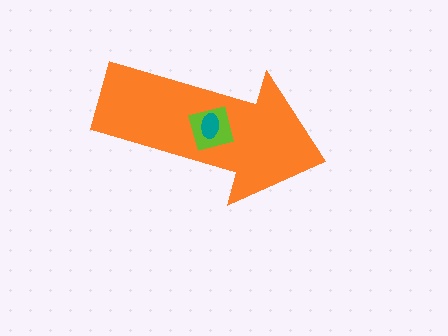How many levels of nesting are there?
3.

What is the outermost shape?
The orange arrow.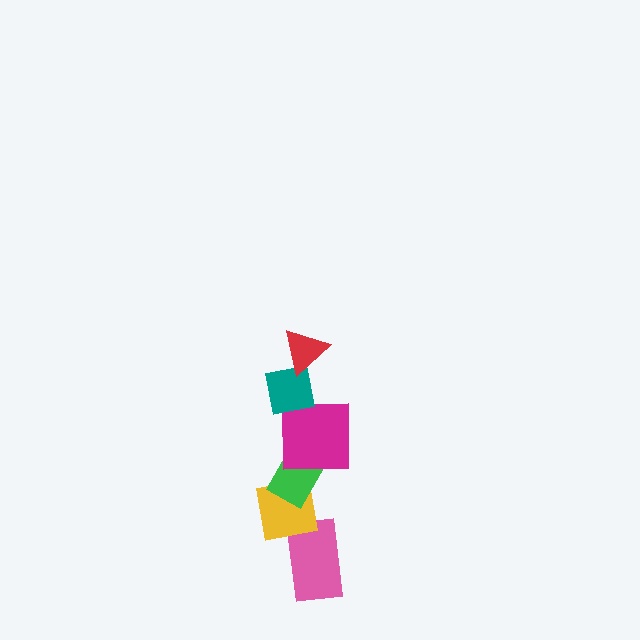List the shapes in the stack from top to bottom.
From top to bottom: the red triangle, the teal square, the magenta square, the green rectangle, the yellow square, the pink rectangle.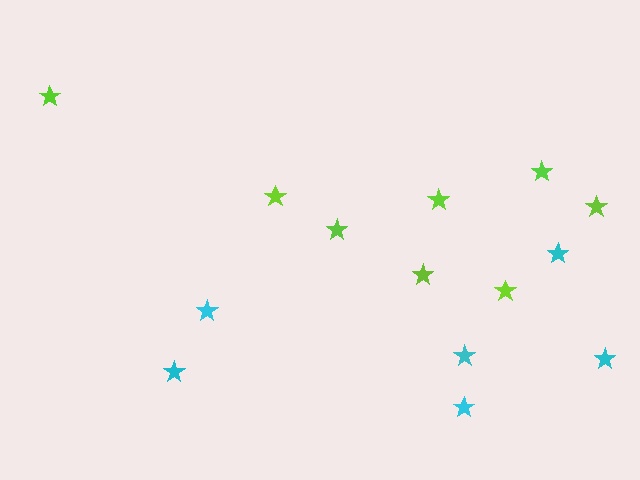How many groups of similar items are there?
There are 2 groups: one group of cyan stars (6) and one group of lime stars (8).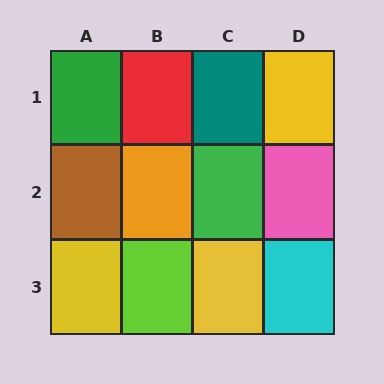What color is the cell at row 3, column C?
Yellow.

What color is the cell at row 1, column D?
Yellow.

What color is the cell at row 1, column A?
Green.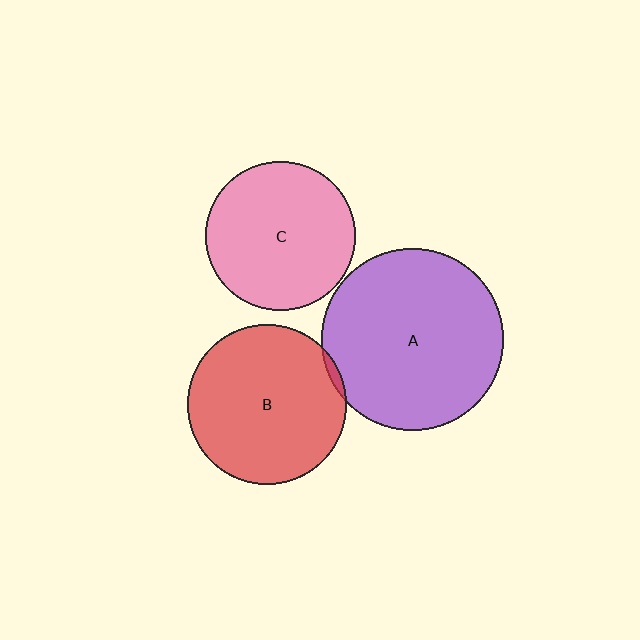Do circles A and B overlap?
Yes.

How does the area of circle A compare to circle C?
Approximately 1.5 times.